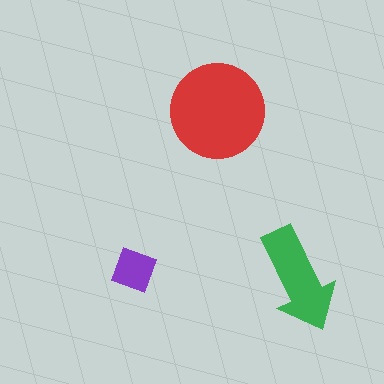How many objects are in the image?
There are 3 objects in the image.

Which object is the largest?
The red circle.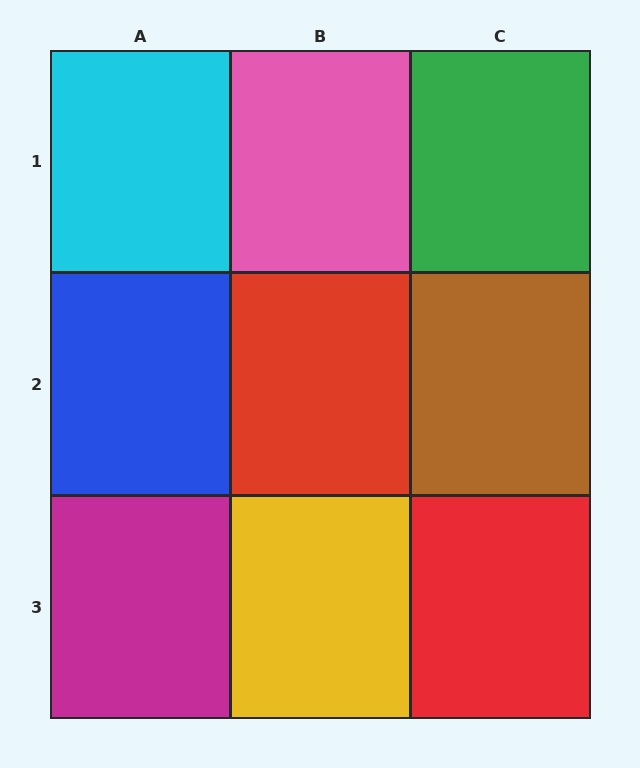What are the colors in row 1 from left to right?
Cyan, pink, green.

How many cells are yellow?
1 cell is yellow.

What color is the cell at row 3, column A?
Magenta.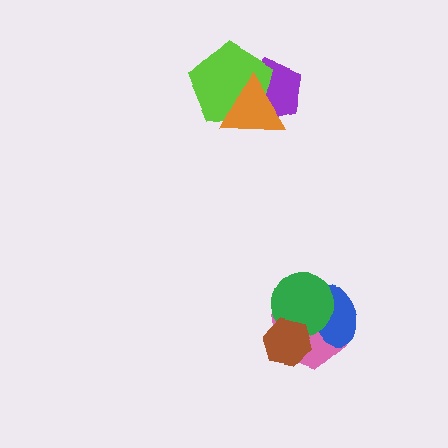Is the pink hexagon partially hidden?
Yes, it is partially covered by another shape.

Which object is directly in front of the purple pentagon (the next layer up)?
The lime pentagon is directly in front of the purple pentagon.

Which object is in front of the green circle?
The brown hexagon is in front of the green circle.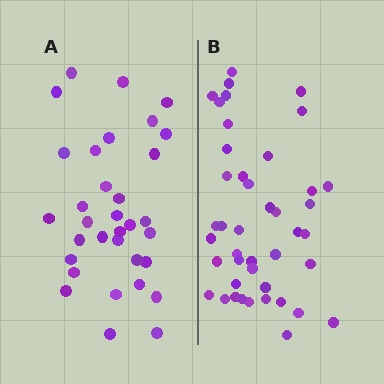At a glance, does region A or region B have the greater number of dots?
Region B (the right region) has more dots.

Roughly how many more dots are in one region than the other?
Region B has roughly 10 or so more dots than region A.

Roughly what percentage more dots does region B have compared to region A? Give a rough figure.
About 30% more.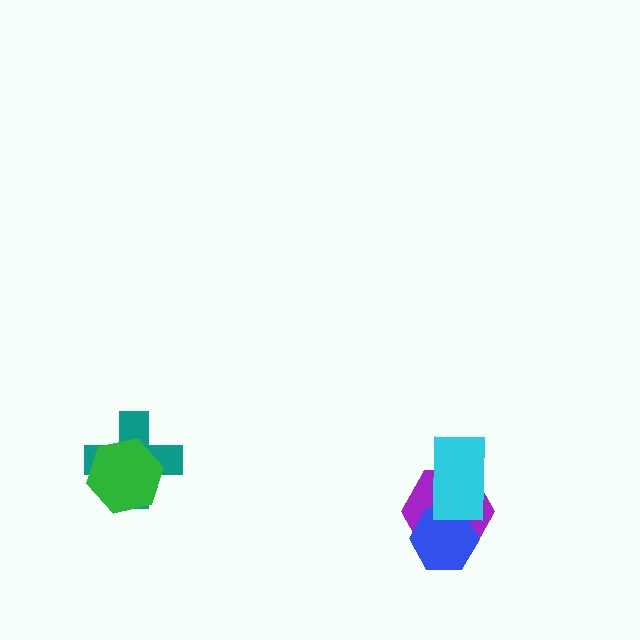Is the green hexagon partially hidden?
No, no other shape covers it.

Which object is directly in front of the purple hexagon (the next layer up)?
The blue hexagon is directly in front of the purple hexagon.